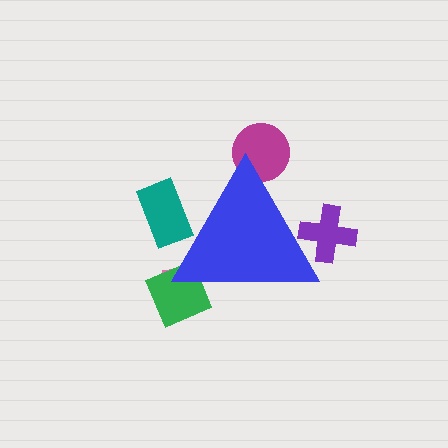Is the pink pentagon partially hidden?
Yes, the pink pentagon is partially hidden behind the blue triangle.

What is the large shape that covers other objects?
A blue triangle.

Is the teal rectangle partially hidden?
Yes, the teal rectangle is partially hidden behind the blue triangle.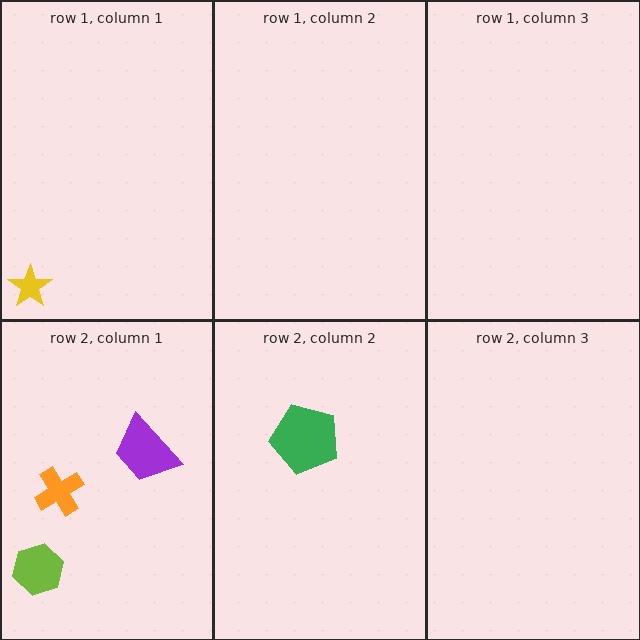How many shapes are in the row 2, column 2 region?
1.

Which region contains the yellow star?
The row 1, column 1 region.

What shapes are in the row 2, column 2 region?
The green pentagon.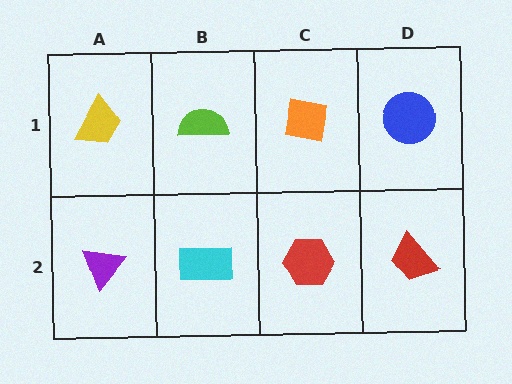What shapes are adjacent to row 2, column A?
A yellow trapezoid (row 1, column A), a cyan rectangle (row 2, column B).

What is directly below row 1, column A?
A purple triangle.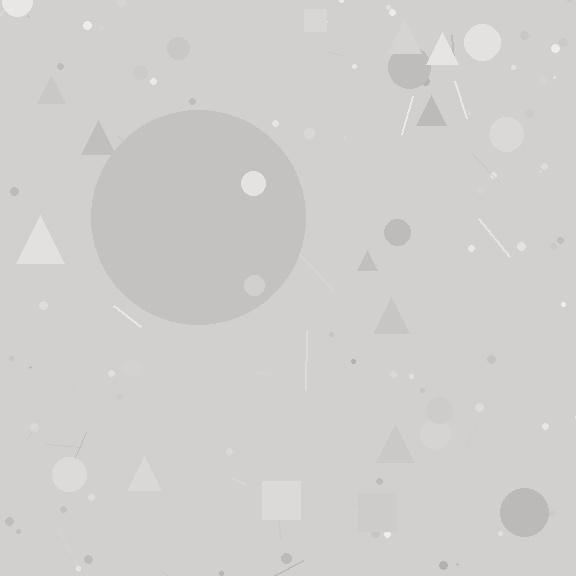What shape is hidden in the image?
A circle is hidden in the image.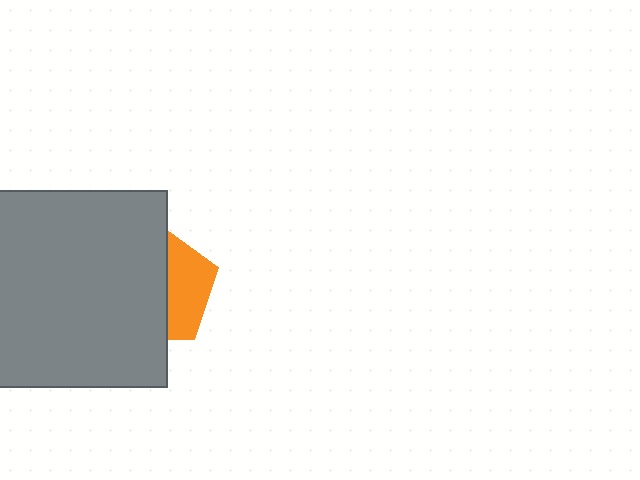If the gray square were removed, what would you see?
You would see the complete orange pentagon.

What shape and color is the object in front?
The object in front is a gray square.